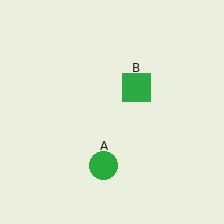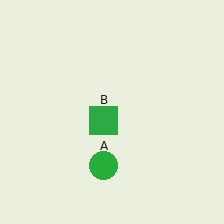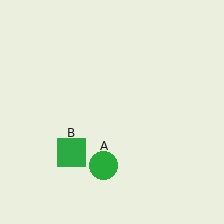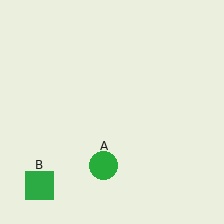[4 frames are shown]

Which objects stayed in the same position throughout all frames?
Green circle (object A) remained stationary.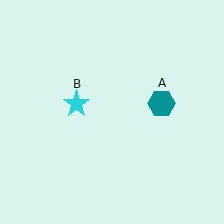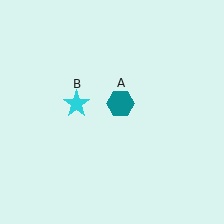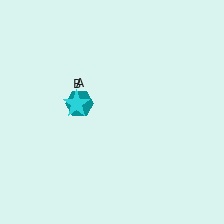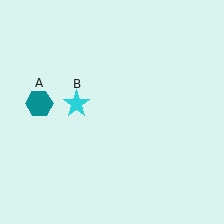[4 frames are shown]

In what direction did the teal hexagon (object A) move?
The teal hexagon (object A) moved left.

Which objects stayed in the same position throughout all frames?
Cyan star (object B) remained stationary.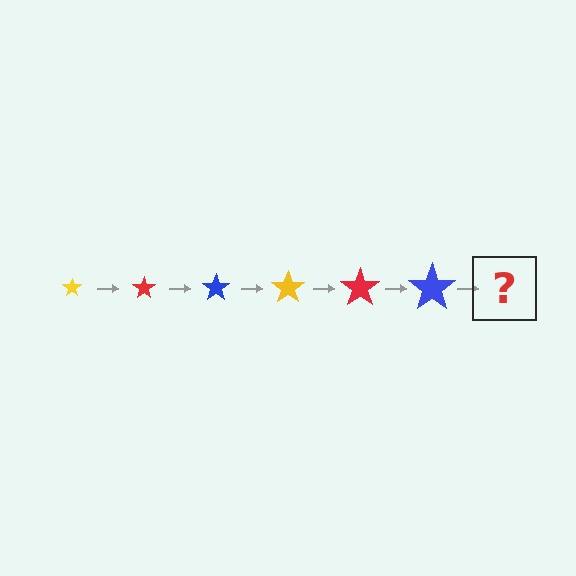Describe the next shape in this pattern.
It should be a yellow star, larger than the previous one.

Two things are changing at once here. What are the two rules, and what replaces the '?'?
The two rules are that the star grows larger each step and the color cycles through yellow, red, and blue. The '?' should be a yellow star, larger than the previous one.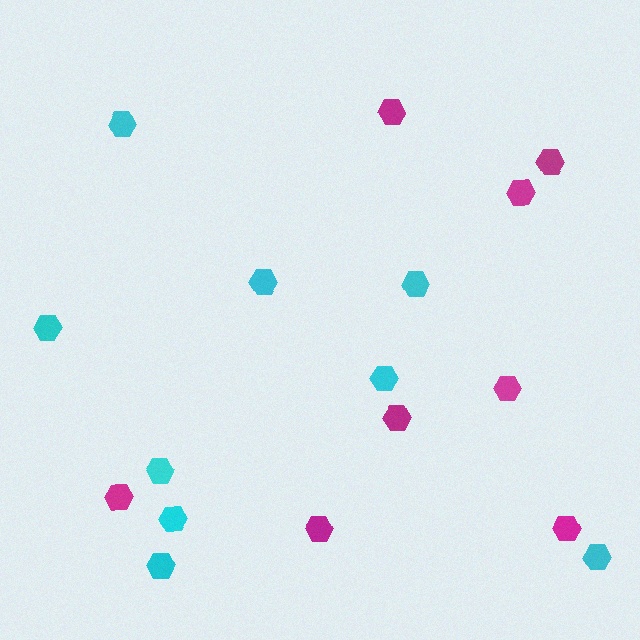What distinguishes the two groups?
There are 2 groups: one group of magenta hexagons (8) and one group of cyan hexagons (9).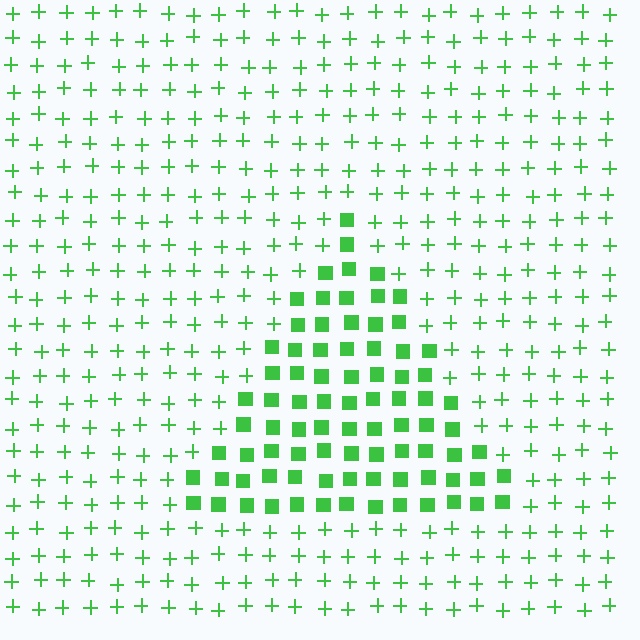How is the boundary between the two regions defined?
The boundary is defined by a change in element shape: squares inside vs. plus signs outside. All elements share the same color and spacing.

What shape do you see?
I see a triangle.